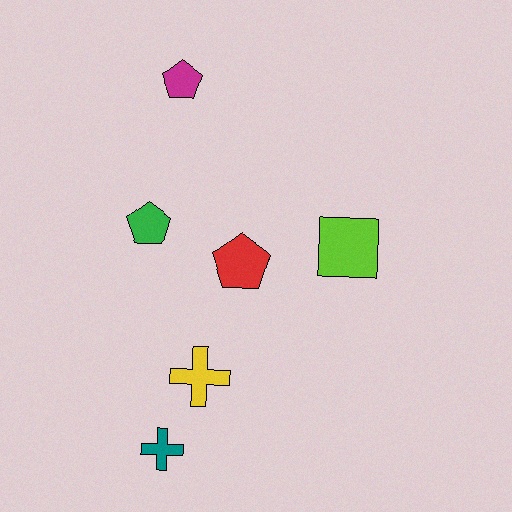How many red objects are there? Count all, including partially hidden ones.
There is 1 red object.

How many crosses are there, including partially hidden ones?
There are 2 crosses.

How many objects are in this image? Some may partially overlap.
There are 6 objects.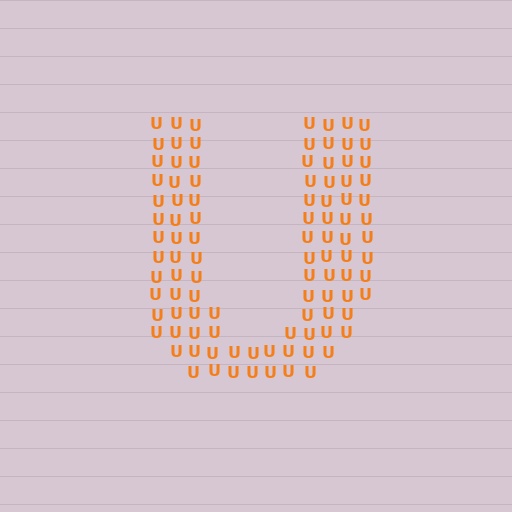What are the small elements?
The small elements are letter U's.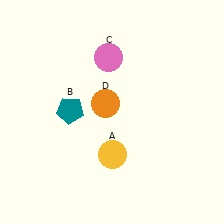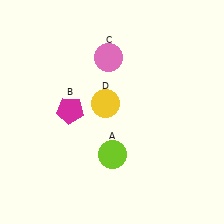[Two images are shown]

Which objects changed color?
A changed from yellow to lime. B changed from teal to magenta. D changed from orange to yellow.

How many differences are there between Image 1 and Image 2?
There are 3 differences between the two images.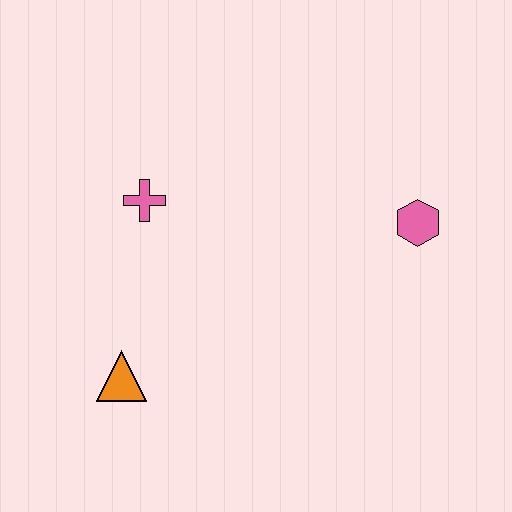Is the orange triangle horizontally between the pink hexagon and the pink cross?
No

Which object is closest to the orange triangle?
The pink cross is closest to the orange triangle.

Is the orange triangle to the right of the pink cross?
No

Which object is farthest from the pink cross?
The pink hexagon is farthest from the pink cross.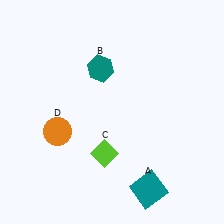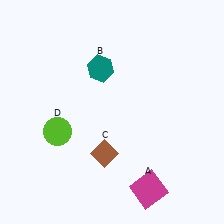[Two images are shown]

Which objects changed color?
A changed from teal to magenta. C changed from lime to brown. D changed from orange to lime.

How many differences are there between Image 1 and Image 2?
There are 3 differences between the two images.